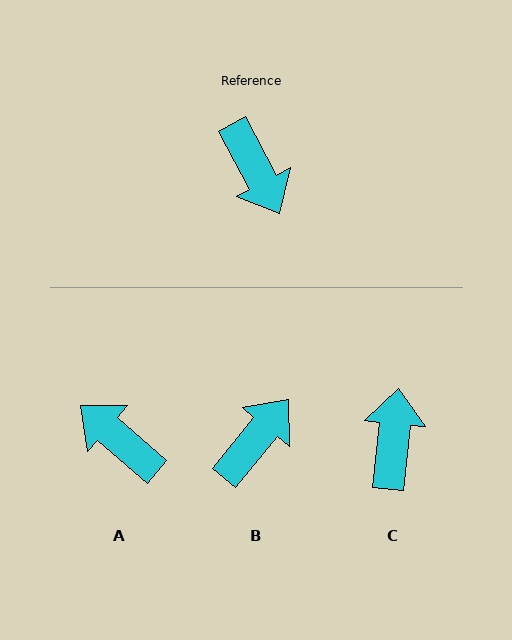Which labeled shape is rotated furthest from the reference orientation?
A, about 159 degrees away.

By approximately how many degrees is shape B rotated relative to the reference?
Approximately 112 degrees counter-clockwise.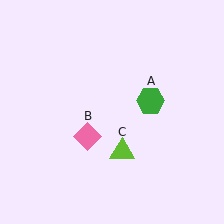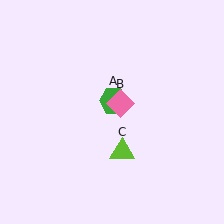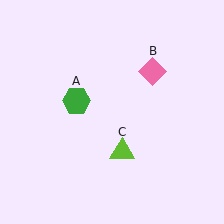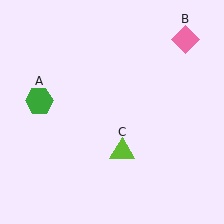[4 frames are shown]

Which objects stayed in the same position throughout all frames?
Lime triangle (object C) remained stationary.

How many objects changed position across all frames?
2 objects changed position: green hexagon (object A), pink diamond (object B).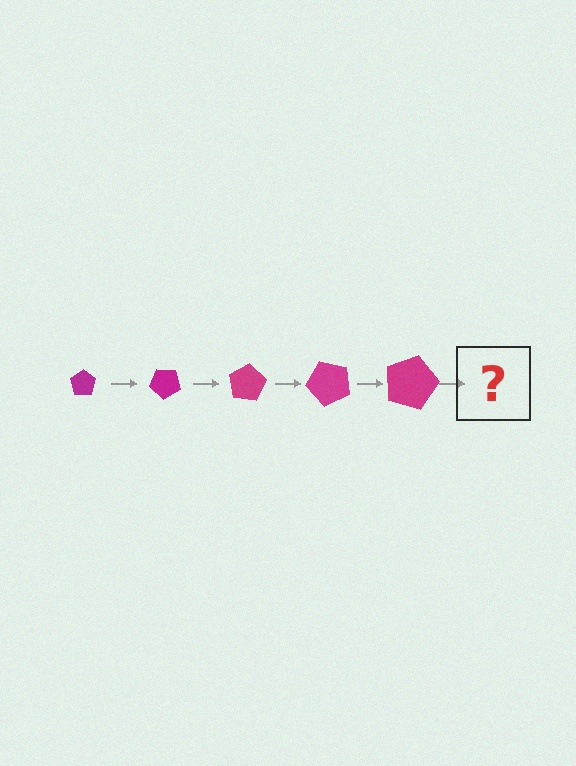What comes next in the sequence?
The next element should be a pentagon, larger than the previous one and rotated 200 degrees from the start.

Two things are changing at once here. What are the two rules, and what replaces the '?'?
The two rules are that the pentagon grows larger each step and it rotates 40 degrees each step. The '?' should be a pentagon, larger than the previous one and rotated 200 degrees from the start.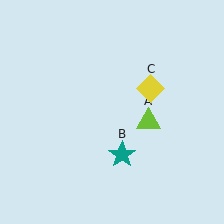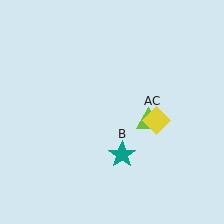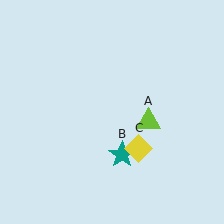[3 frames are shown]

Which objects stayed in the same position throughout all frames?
Lime triangle (object A) and teal star (object B) remained stationary.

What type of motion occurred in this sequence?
The yellow diamond (object C) rotated clockwise around the center of the scene.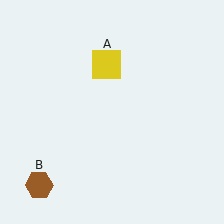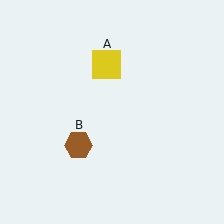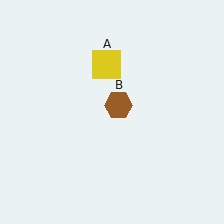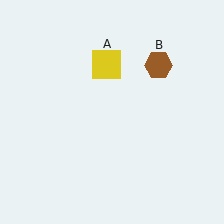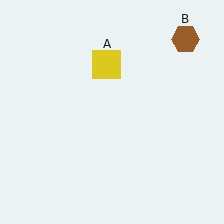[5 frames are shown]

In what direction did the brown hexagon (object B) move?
The brown hexagon (object B) moved up and to the right.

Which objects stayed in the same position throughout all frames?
Yellow square (object A) remained stationary.